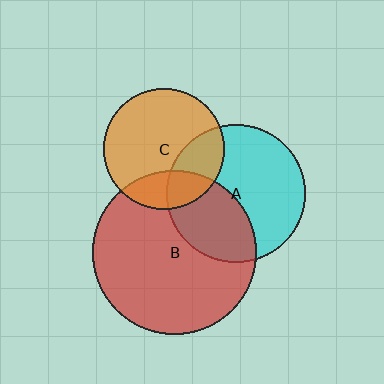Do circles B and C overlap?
Yes.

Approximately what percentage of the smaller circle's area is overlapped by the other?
Approximately 20%.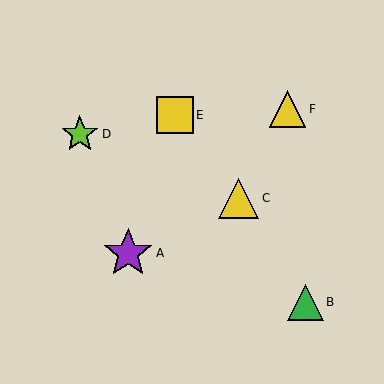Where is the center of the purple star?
The center of the purple star is at (128, 253).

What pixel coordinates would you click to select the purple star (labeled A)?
Click at (128, 253) to select the purple star A.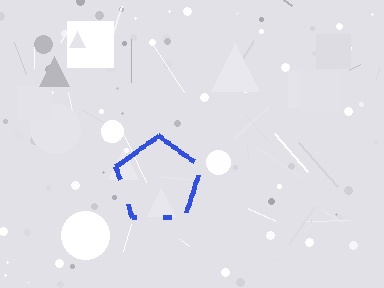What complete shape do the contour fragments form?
The contour fragments form a pentagon.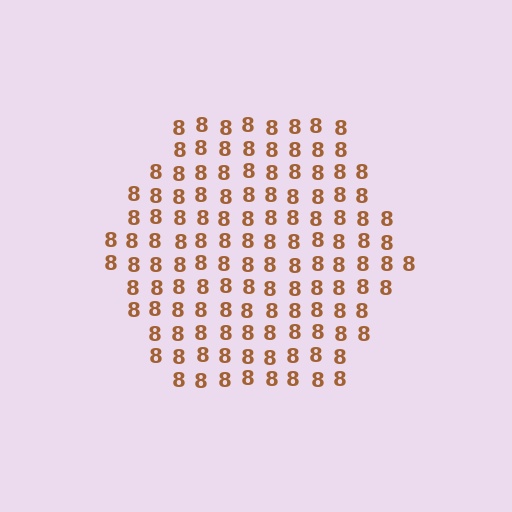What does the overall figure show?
The overall figure shows a hexagon.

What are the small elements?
The small elements are digit 8's.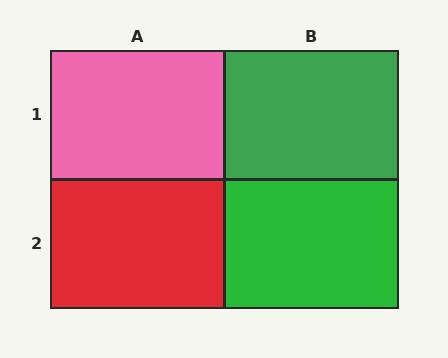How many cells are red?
1 cell is red.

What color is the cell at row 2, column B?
Green.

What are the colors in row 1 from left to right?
Pink, green.